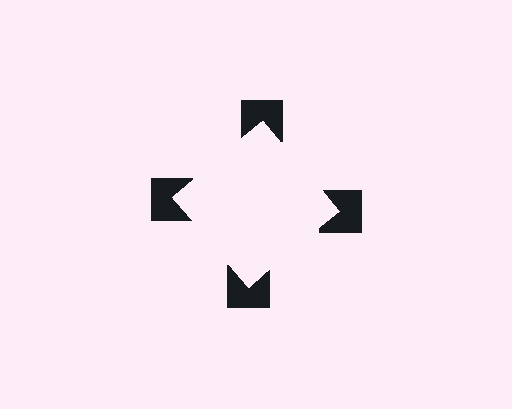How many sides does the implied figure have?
4 sides.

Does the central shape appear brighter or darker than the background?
It typically appears slightly brighter than the background, even though no actual brightness change is drawn.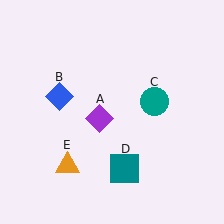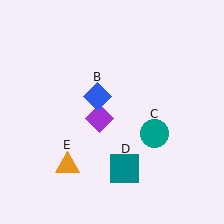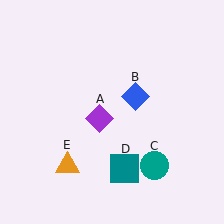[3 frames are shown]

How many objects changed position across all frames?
2 objects changed position: blue diamond (object B), teal circle (object C).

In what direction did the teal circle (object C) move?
The teal circle (object C) moved down.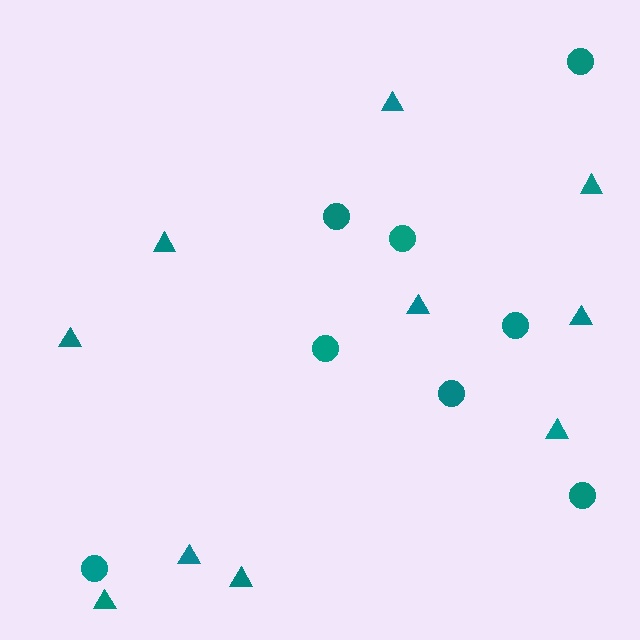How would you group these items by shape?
There are 2 groups: one group of triangles (10) and one group of circles (8).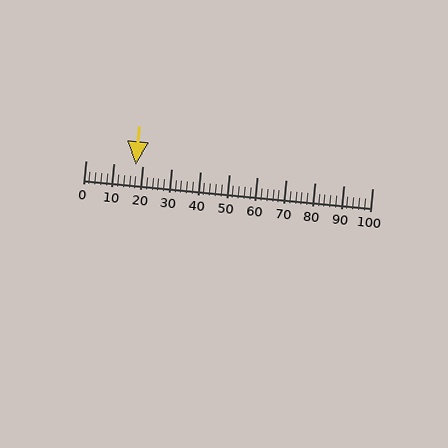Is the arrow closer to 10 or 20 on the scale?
The arrow is closer to 20.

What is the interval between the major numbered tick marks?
The major tick marks are spaced 10 units apart.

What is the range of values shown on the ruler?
The ruler shows values from 0 to 100.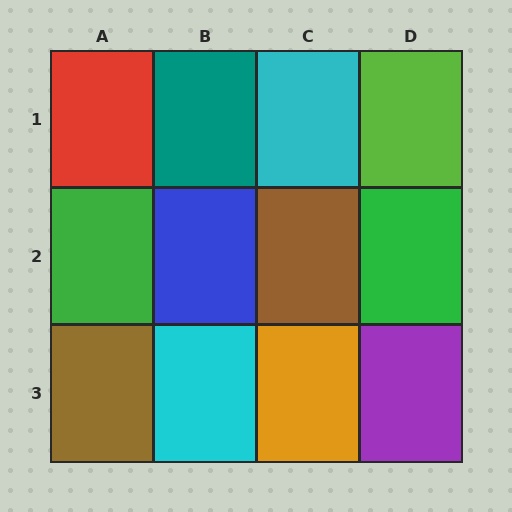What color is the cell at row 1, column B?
Teal.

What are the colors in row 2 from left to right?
Green, blue, brown, green.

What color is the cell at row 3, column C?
Orange.